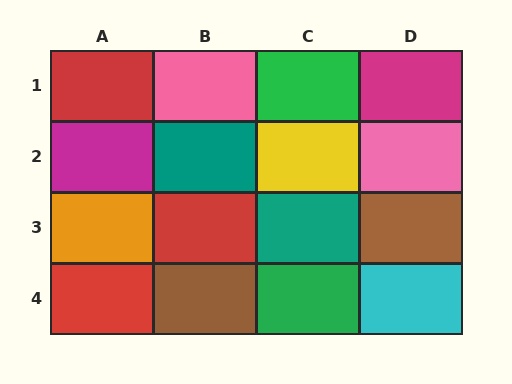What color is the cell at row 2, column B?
Teal.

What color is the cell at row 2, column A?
Magenta.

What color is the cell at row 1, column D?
Magenta.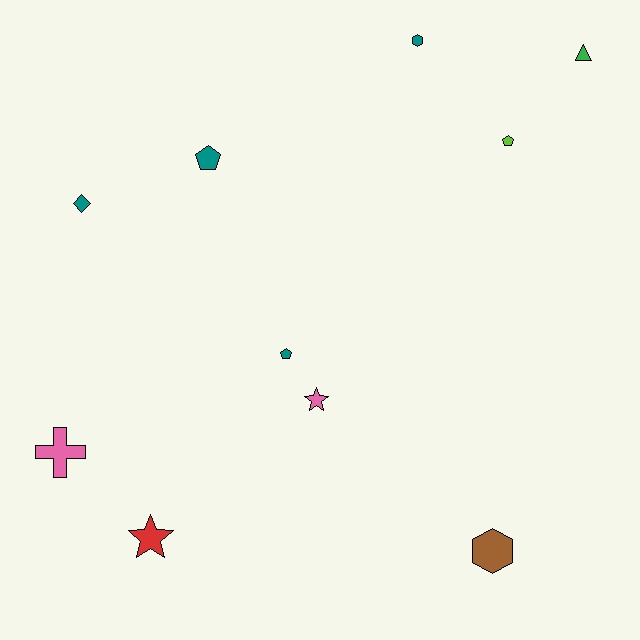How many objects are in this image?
There are 10 objects.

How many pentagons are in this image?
There are 3 pentagons.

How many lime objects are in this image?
There is 1 lime object.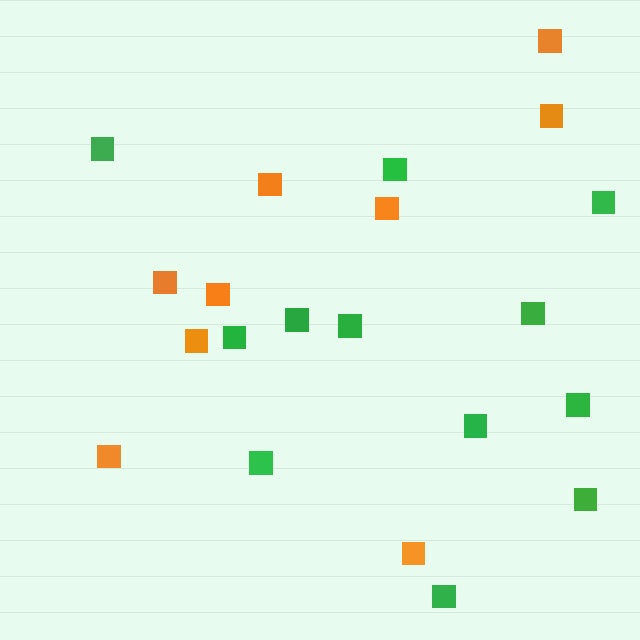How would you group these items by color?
There are 2 groups: one group of green squares (12) and one group of orange squares (9).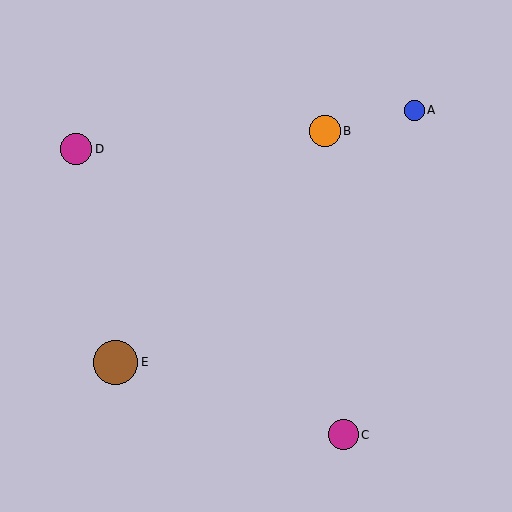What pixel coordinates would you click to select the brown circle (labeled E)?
Click at (116, 362) to select the brown circle E.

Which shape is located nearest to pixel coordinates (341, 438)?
The magenta circle (labeled C) at (343, 435) is nearest to that location.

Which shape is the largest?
The brown circle (labeled E) is the largest.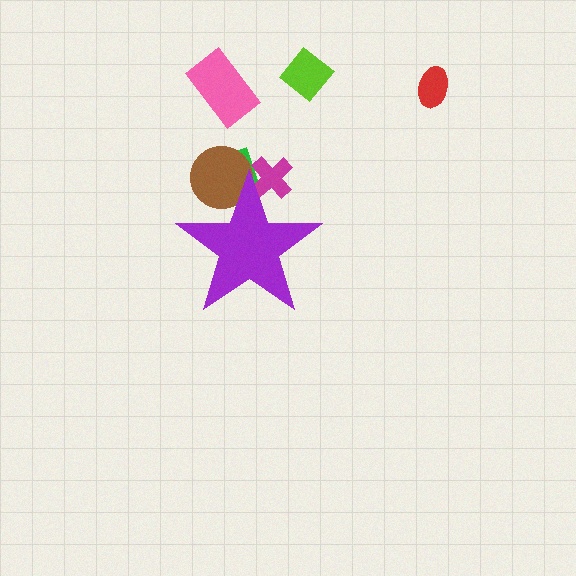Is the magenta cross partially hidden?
Yes, the magenta cross is partially hidden behind the purple star.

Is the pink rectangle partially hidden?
No, the pink rectangle is fully visible.